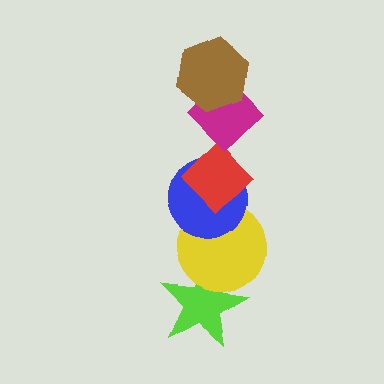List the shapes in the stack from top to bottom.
From top to bottom: the brown hexagon, the magenta diamond, the red diamond, the blue circle, the yellow circle, the lime star.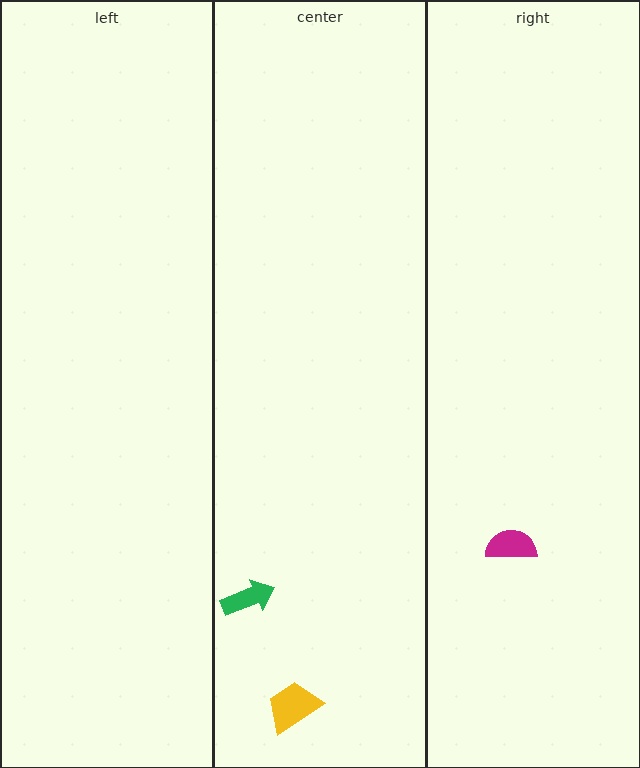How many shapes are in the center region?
2.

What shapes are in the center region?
The green arrow, the yellow trapezoid.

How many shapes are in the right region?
1.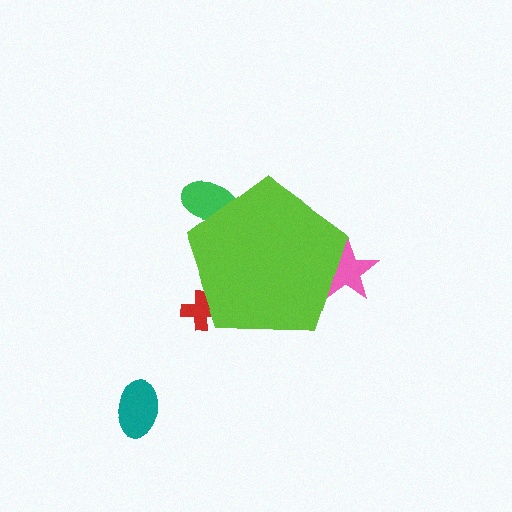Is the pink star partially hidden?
Yes, the pink star is partially hidden behind the lime pentagon.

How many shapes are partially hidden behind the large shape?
3 shapes are partially hidden.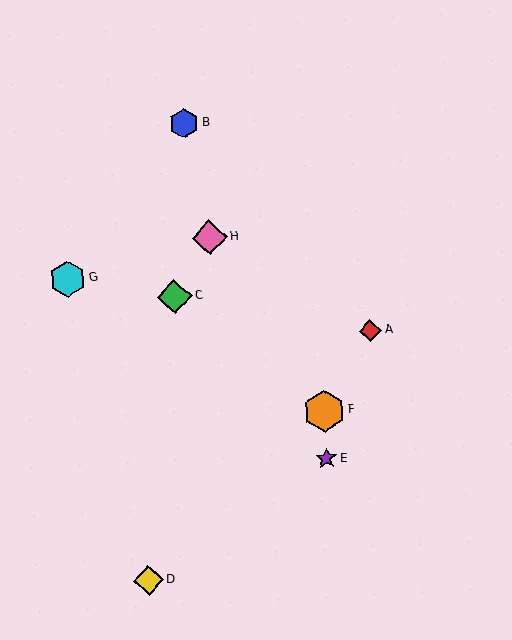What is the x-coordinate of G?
Object G is at x≈68.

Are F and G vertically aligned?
No, F is at x≈324 and G is at x≈68.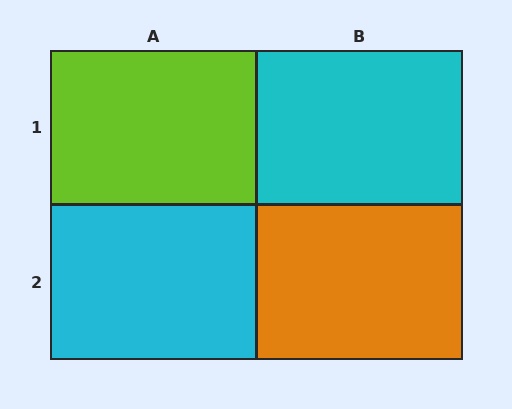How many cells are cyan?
2 cells are cyan.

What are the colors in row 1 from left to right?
Lime, cyan.